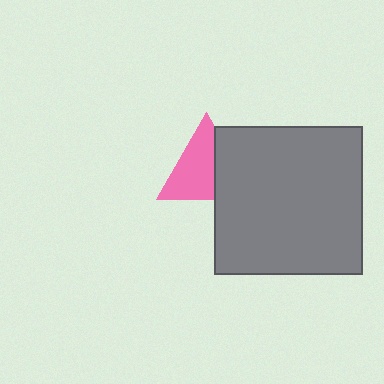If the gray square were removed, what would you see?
You would see the complete pink triangle.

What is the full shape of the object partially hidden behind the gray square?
The partially hidden object is a pink triangle.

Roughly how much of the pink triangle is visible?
About half of it is visible (roughly 63%).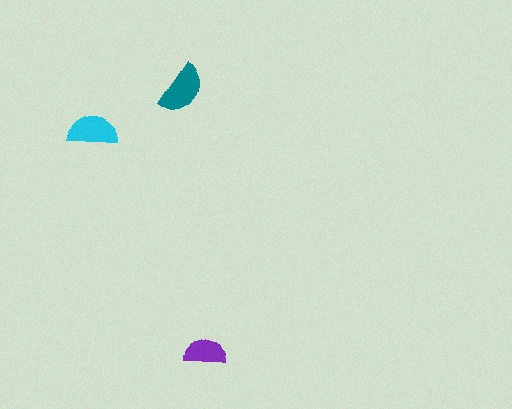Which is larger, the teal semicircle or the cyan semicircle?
The teal one.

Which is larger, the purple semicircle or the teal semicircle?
The teal one.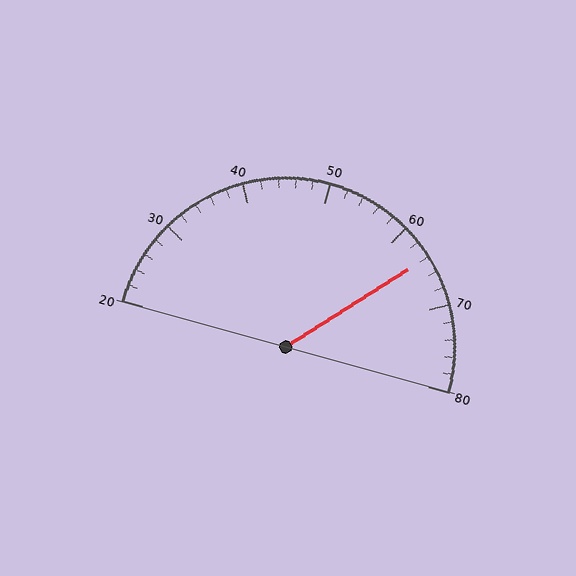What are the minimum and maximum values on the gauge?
The gauge ranges from 20 to 80.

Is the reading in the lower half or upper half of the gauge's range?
The reading is in the upper half of the range (20 to 80).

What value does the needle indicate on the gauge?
The needle indicates approximately 64.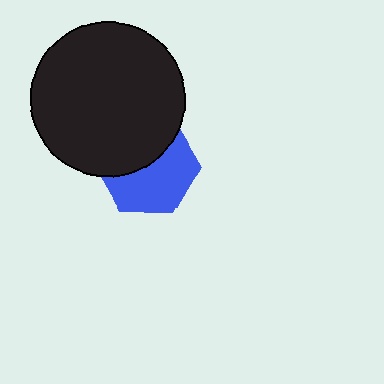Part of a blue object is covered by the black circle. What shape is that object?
It is a hexagon.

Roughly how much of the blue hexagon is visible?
About half of it is visible (roughly 56%).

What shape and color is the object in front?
The object in front is a black circle.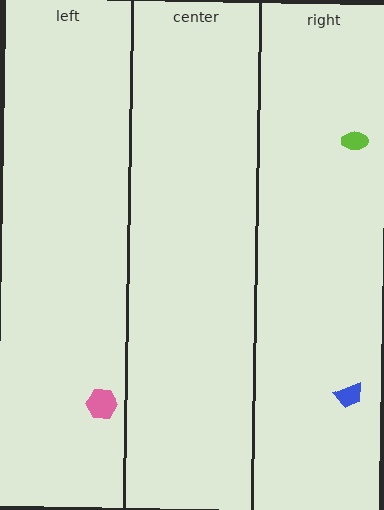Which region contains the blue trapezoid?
The right region.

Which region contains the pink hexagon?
The left region.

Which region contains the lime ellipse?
The right region.